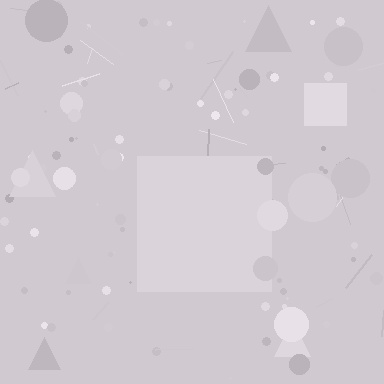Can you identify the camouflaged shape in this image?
The camouflaged shape is a square.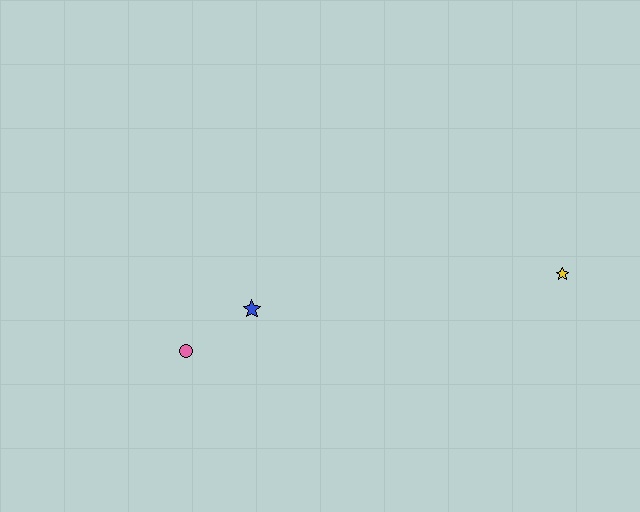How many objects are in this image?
There are 3 objects.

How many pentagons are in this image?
There are no pentagons.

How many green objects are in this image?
There are no green objects.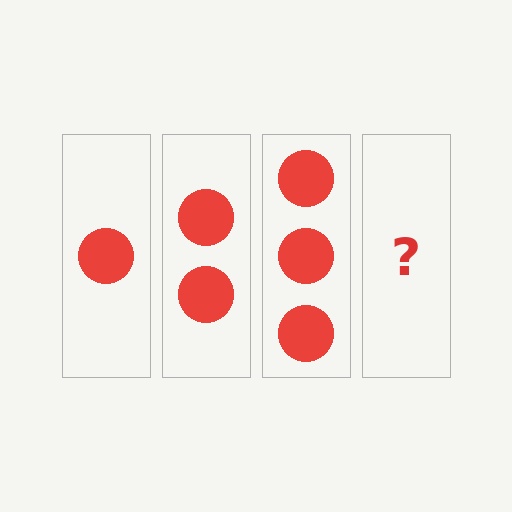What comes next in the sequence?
The next element should be 4 circles.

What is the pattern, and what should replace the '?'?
The pattern is that each step adds one more circle. The '?' should be 4 circles.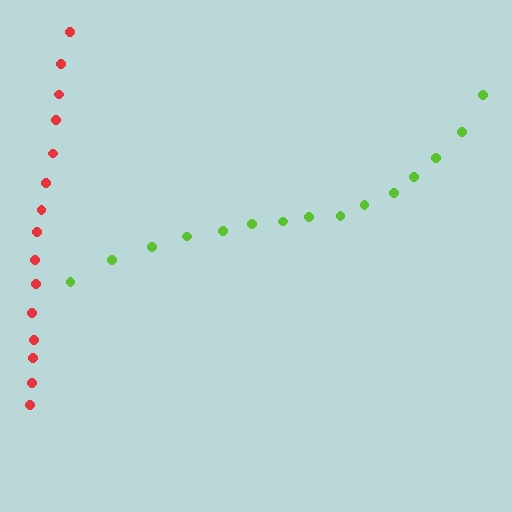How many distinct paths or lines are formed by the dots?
There are 2 distinct paths.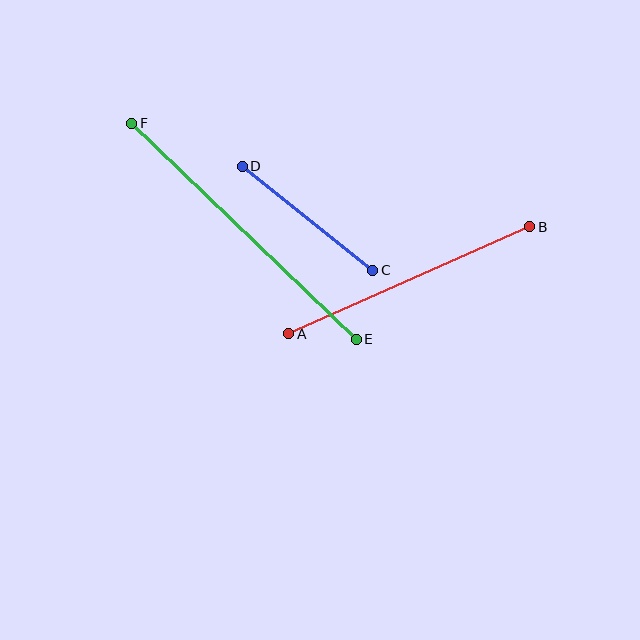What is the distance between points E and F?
The distance is approximately 312 pixels.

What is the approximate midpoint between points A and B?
The midpoint is at approximately (409, 280) pixels.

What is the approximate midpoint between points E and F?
The midpoint is at approximately (244, 231) pixels.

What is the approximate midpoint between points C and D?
The midpoint is at approximately (307, 218) pixels.